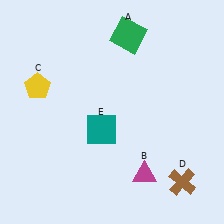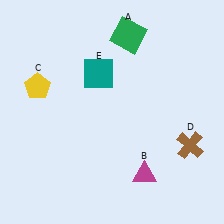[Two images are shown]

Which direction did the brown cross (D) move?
The brown cross (D) moved up.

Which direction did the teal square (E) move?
The teal square (E) moved up.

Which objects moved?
The objects that moved are: the brown cross (D), the teal square (E).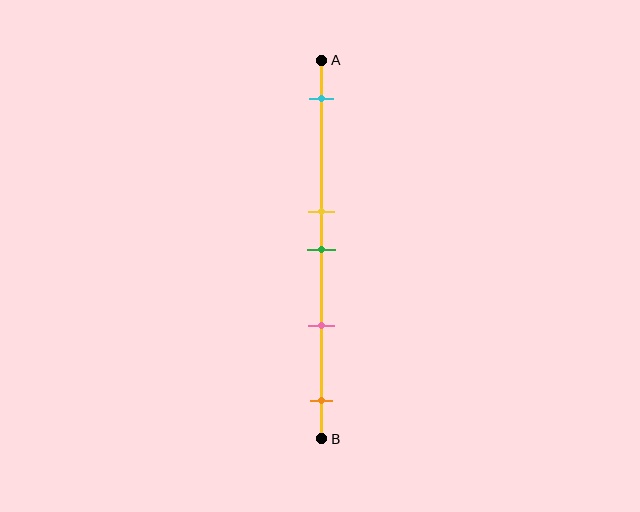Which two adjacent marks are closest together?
The yellow and green marks are the closest adjacent pair.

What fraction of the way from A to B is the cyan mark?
The cyan mark is approximately 10% (0.1) of the way from A to B.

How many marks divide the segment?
There are 5 marks dividing the segment.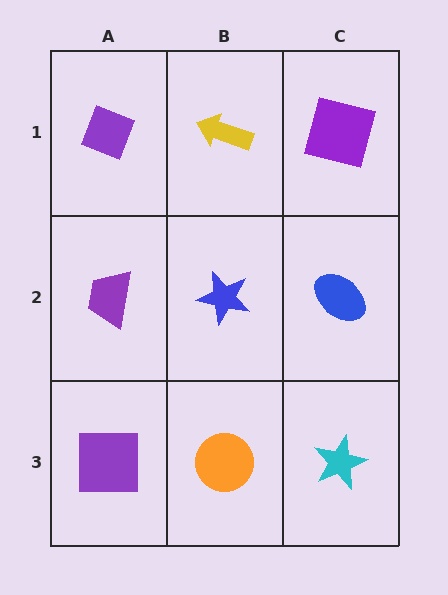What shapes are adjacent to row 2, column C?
A purple square (row 1, column C), a cyan star (row 3, column C), a blue star (row 2, column B).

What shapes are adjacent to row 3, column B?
A blue star (row 2, column B), a purple square (row 3, column A), a cyan star (row 3, column C).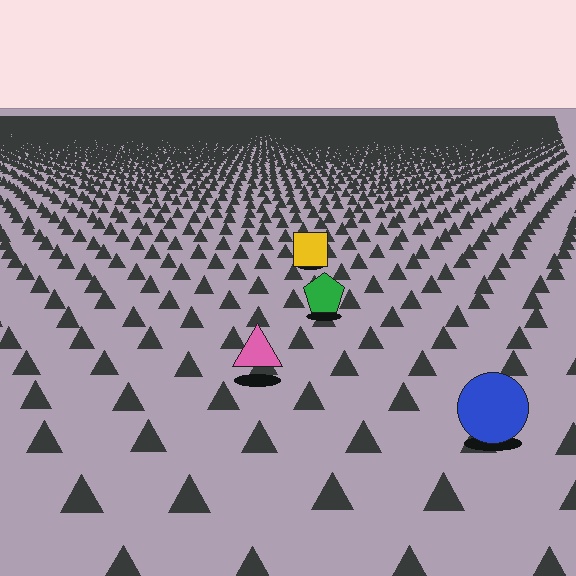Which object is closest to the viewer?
The blue circle is closest. The texture marks near it are larger and more spread out.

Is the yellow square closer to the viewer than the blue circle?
No. The blue circle is closer — you can tell from the texture gradient: the ground texture is coarser near it.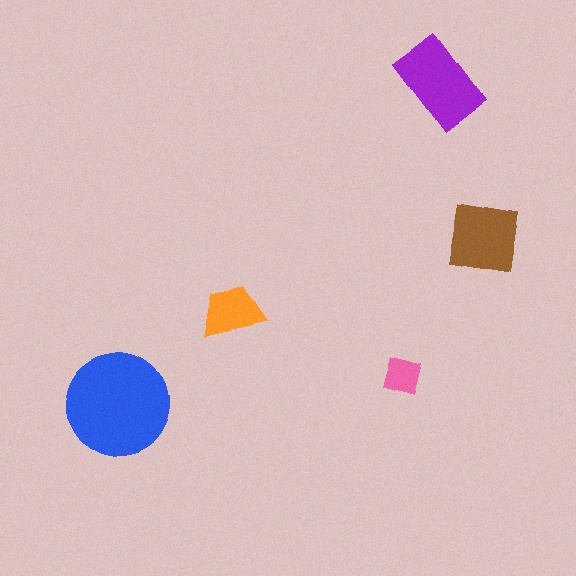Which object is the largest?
The blue circle.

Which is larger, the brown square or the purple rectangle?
The purple rectangle.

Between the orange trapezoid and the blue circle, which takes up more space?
The blue circle.